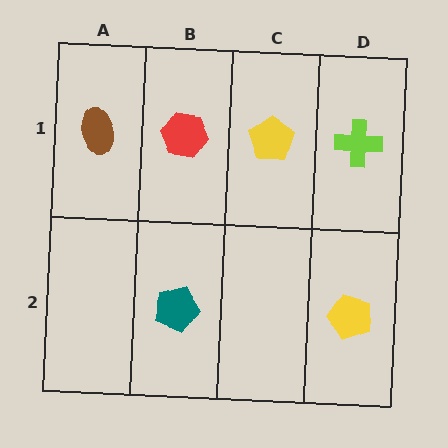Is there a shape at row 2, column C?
No, that cell is empty.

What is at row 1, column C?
A yellow pentagon.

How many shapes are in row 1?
4 shapes.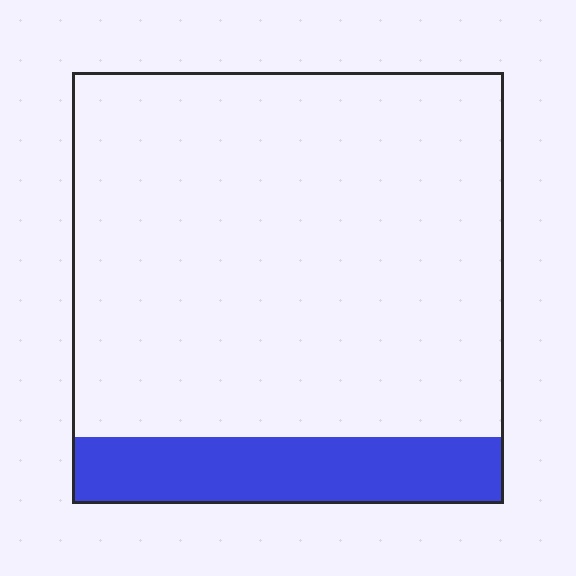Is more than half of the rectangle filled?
No.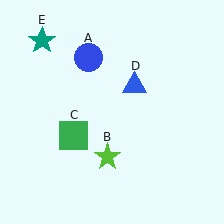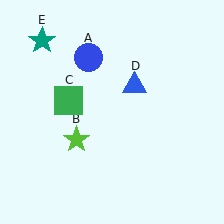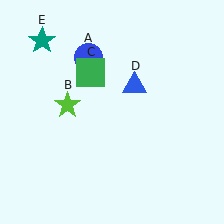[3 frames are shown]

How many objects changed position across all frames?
2 objects changed position: lime star (object B), green square (object C).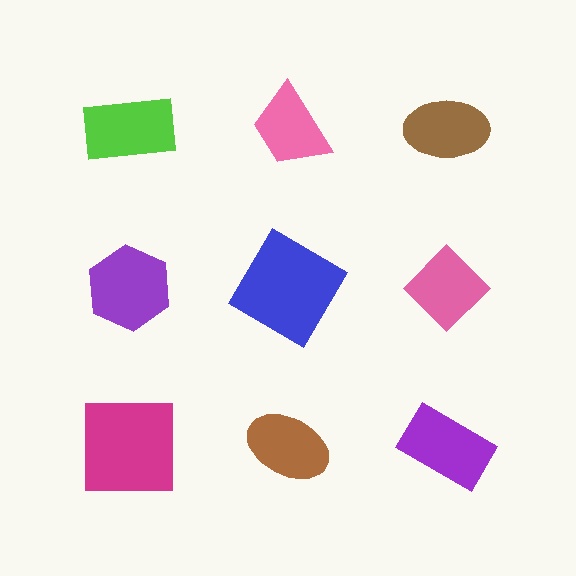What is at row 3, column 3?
A purple rectangle.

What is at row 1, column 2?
A pink trapezoid.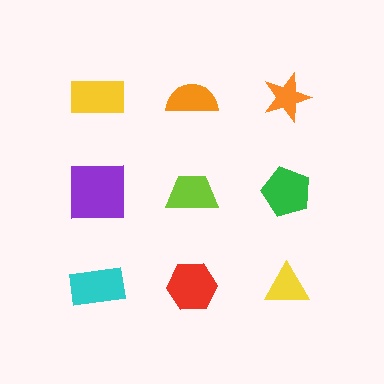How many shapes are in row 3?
3 shapes.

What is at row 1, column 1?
A yellow rectangle.